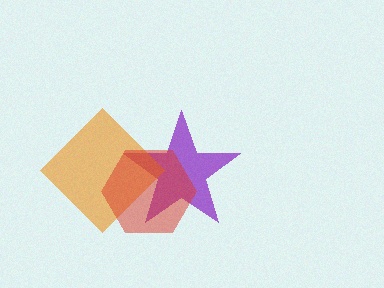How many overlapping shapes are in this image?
There are 3 overlapping shapes in the image.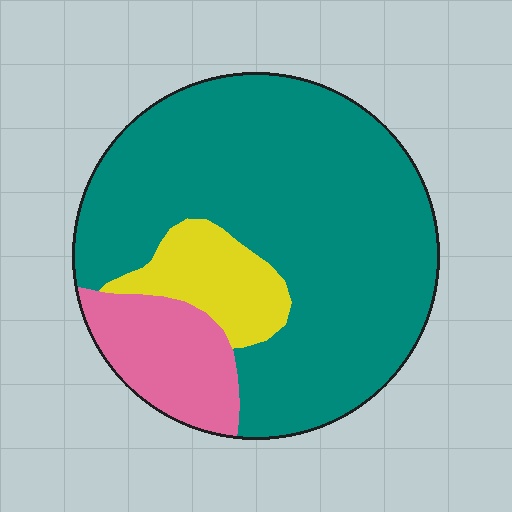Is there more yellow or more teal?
Teal.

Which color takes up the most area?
Teal, at roughly 75%.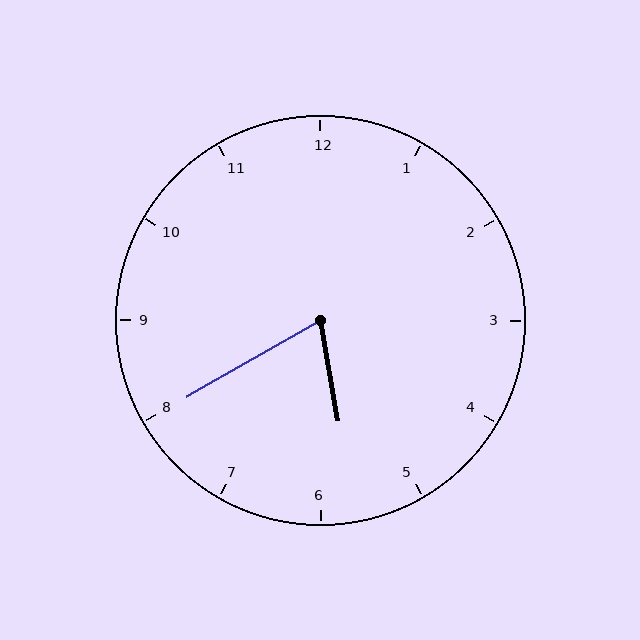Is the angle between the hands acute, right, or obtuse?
It is acute.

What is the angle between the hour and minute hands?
Approximately 70 degrees.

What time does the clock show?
5:40.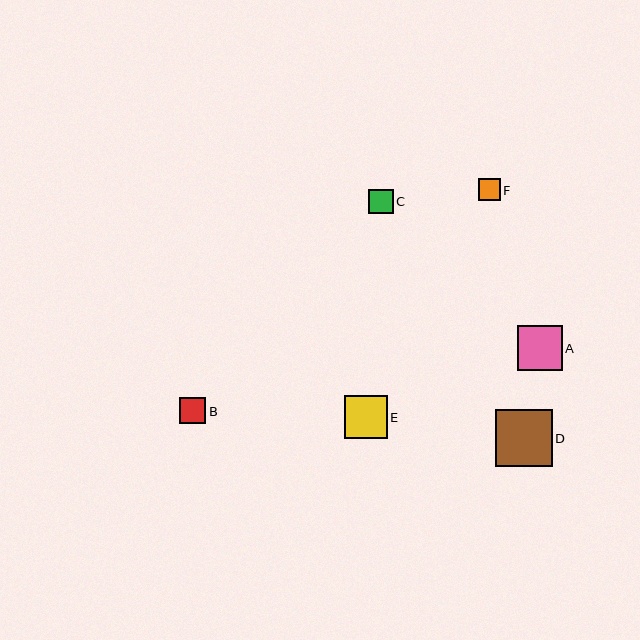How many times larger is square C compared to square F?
Square C is approximately 1.1 times the size of square F.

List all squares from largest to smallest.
From largest to smallest: D, A, E, B, C, F.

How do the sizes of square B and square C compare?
Square B and square C are approximately the same size.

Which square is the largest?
Square D is the largest with a size of approximately 57 pixels.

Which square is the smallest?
Square F is the smallest with a size of approximately 22 pixels.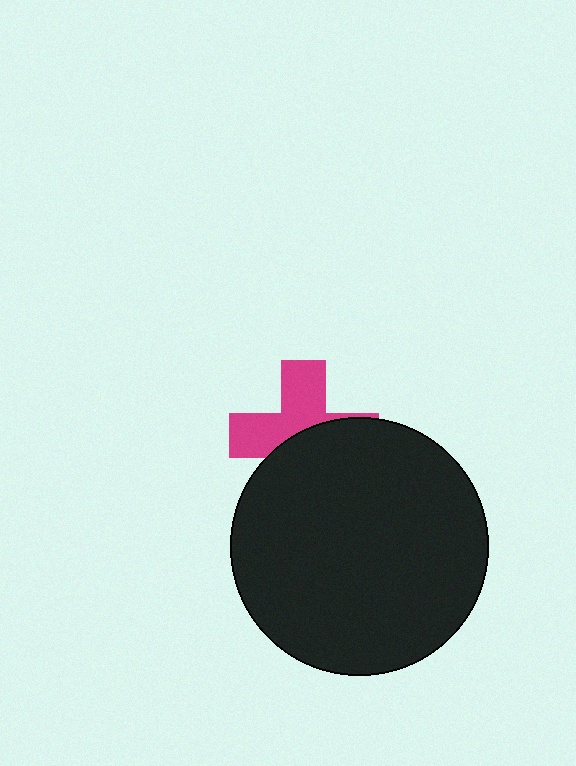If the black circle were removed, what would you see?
You would see the complete magenta cross.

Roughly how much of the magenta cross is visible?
About half of it is visible (roughly 49%).